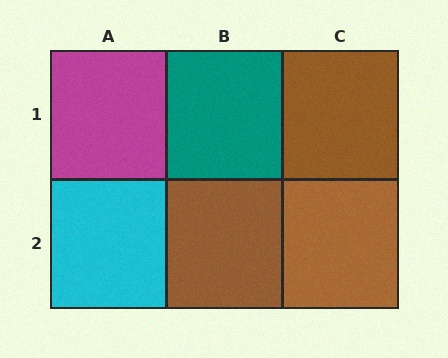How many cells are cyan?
1 cell is cyan.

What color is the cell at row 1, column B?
Teal.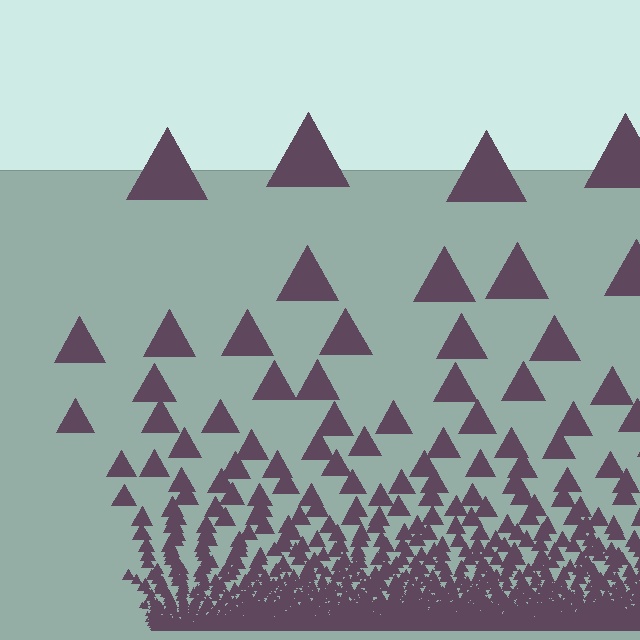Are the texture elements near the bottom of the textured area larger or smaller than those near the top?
Smaller. The gradient is inverted — elements near the bottom are smaller and denser.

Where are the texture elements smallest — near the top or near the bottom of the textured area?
Near the bottom.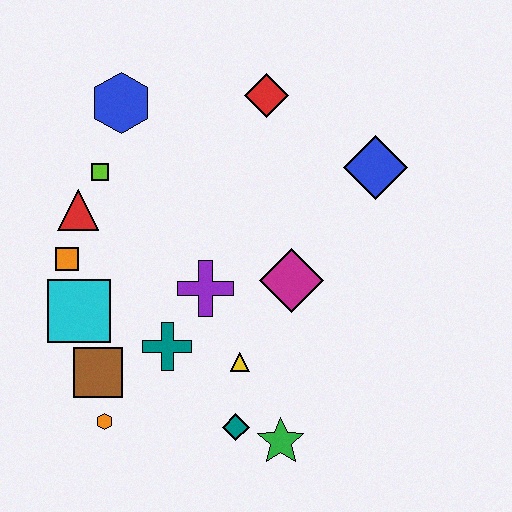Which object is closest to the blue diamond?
The red diamond is closest to the blue diamond.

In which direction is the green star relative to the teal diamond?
The green star is to the right of the teal diamond.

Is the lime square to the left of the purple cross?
Yes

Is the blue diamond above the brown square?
Yes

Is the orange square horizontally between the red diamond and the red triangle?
No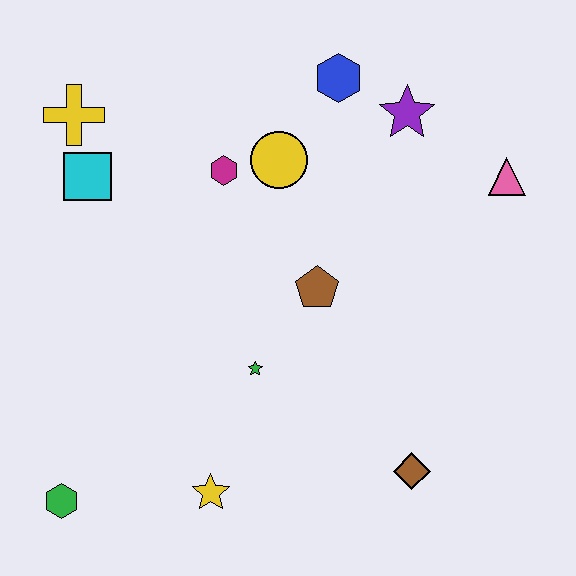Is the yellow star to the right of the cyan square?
Yes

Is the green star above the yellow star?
Yes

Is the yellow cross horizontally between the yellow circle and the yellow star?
No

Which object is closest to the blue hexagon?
The purple star is closest to the blue hexagon.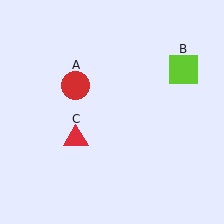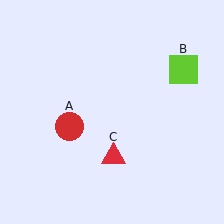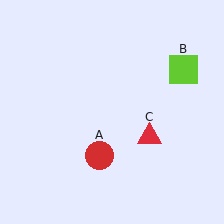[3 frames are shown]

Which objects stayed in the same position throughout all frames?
Lime square (object B) remained stationary.